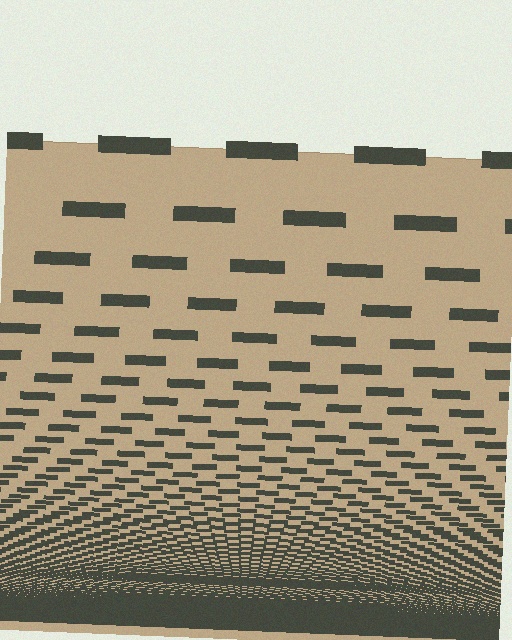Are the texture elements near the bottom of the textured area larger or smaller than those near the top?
Smaller. The gradient is inverted — elements near the bottom are smaller and denser.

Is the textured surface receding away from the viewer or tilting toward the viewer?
The surface appears to tilt toward the viewer. Texture elements get larger and sparser toward the top.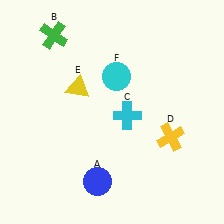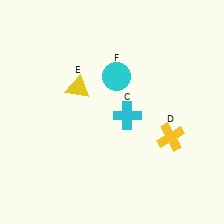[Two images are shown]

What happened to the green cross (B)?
The green cross (B) was removed in Image 2. It was in the top-left area of Image 1.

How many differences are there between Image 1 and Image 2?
There are 2 differences between the two images.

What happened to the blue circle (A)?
The blue circle (A) was removed in Image 2. It was in the bottom-left area of Image 1.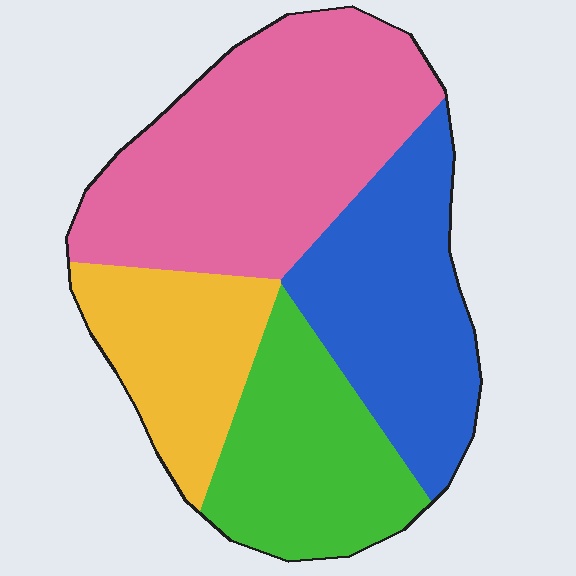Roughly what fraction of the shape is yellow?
Yellow takes up less than a quarter of the shape.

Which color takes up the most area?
Pink, at roughly 35%.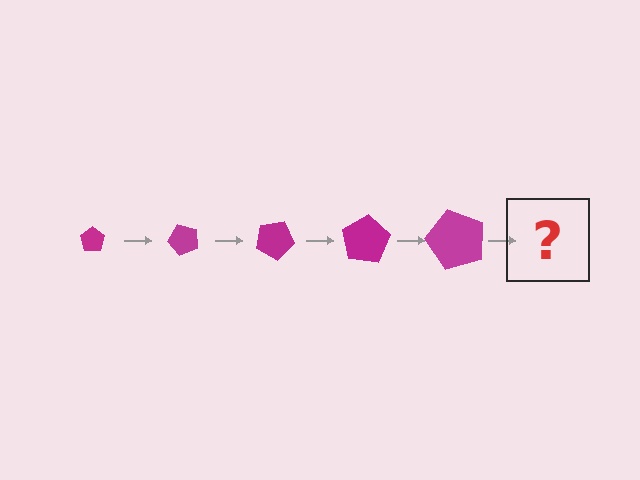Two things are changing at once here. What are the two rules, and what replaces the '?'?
The two rules are that the pentagon grows larger each step and it rotates 50 degrees each step. The '?' should be a pentagon, larger than the previous one and rotated 250 degrees from the start.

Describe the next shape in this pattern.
It should be a pentagon, larger than the previous one and rotated 250 degrees from the start.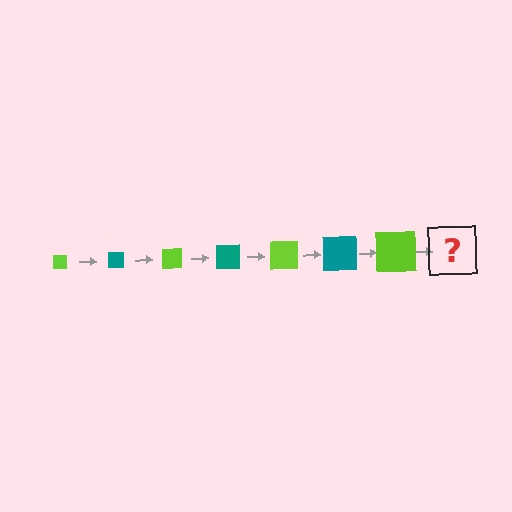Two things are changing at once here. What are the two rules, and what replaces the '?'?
The two rules are that the square grows larger each step and the color cycles through lime and teal. The '?' should be a teal square, larger than the previous one.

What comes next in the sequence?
The next element should be a teal square, larger than the previous one.